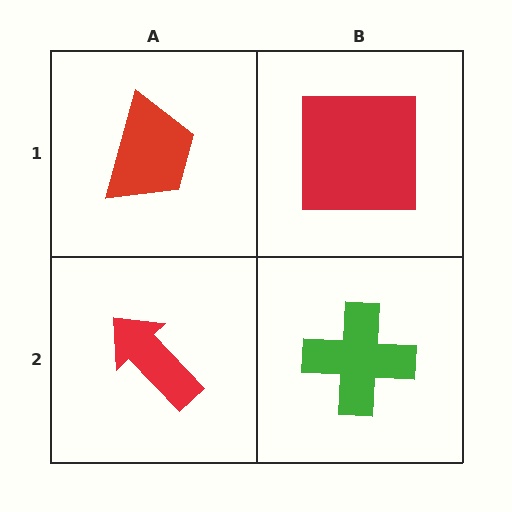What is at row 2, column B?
A green cross.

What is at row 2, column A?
A red arrow.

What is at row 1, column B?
A red square.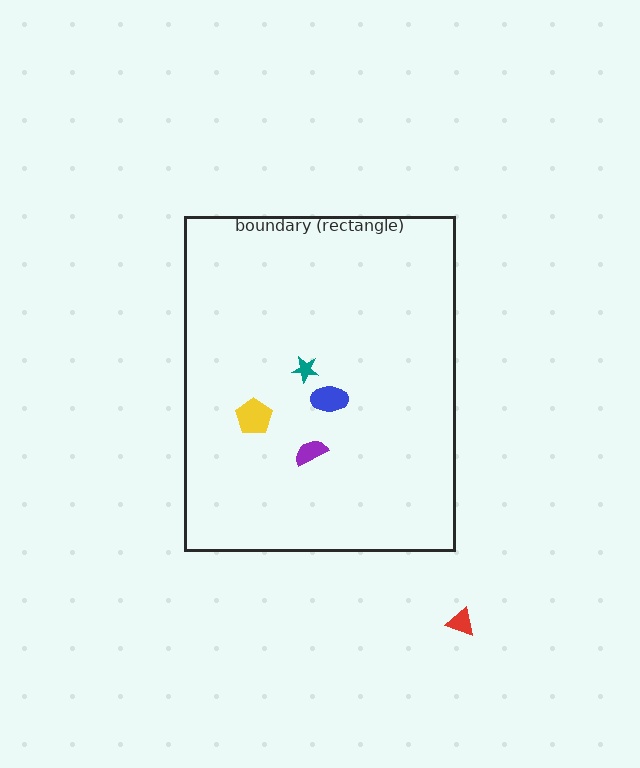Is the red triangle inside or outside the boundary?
Outside.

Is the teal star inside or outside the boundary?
Inside.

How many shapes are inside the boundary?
4 inside, 1 outside.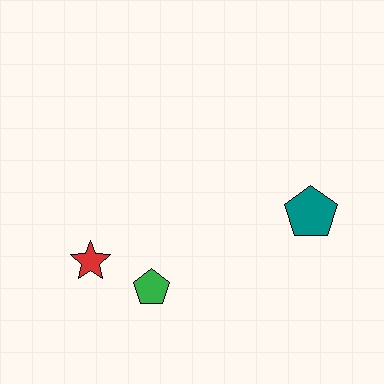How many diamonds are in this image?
There are no diamonds.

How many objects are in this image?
There are 3 objects.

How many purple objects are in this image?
There are no purple objects.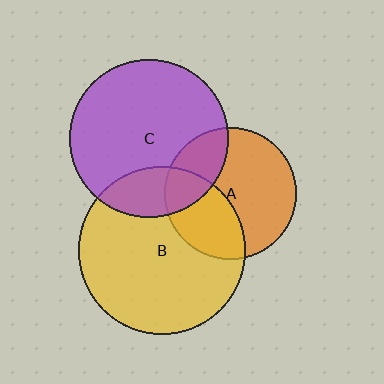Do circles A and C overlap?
Yes.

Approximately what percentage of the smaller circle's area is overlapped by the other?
Approximately 25%.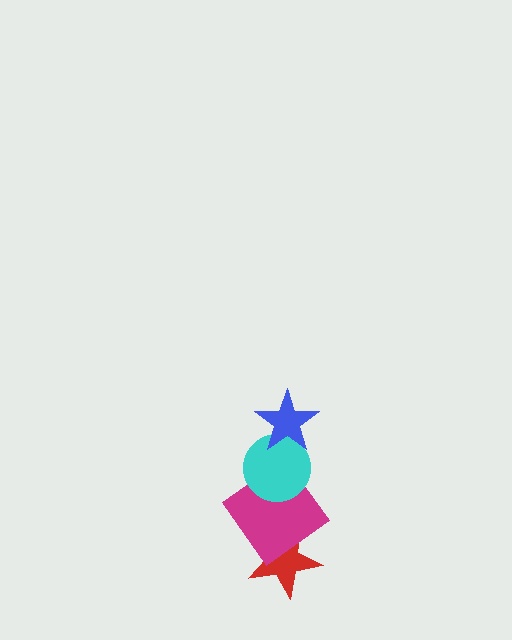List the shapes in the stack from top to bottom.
From top to bottom: the blue star, the cyan circle, the magenta diamond, the red star.